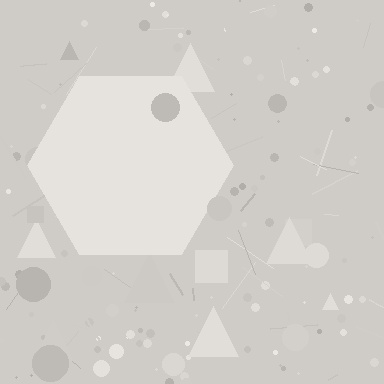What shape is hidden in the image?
A hexagon is hidden in the image.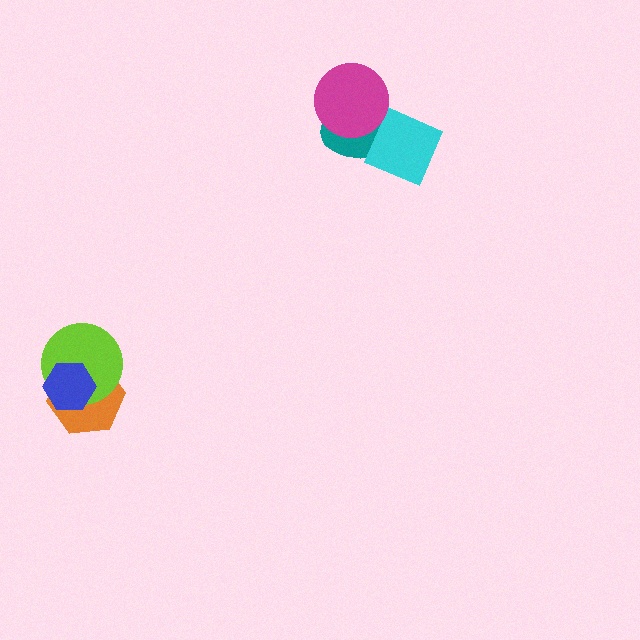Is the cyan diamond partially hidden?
Yes, it is partially covered by another shape.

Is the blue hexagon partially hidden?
No, no other shape covers it.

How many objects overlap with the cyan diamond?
2 objects overlap with the cyan diamond.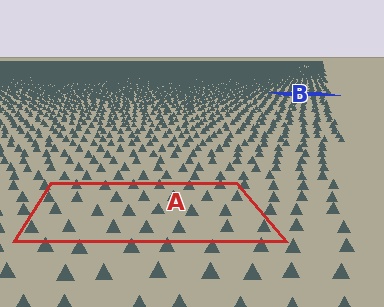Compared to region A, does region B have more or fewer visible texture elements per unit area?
Region B has more texture elements per unit area — they are packed more densely because it is farther away.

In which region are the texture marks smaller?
The texture marks are smaller in region B, because it is farther away.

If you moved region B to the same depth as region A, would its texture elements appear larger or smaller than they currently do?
They would appear larger. At a closer depth, the same texture elements are projected at a bigger on-screen size.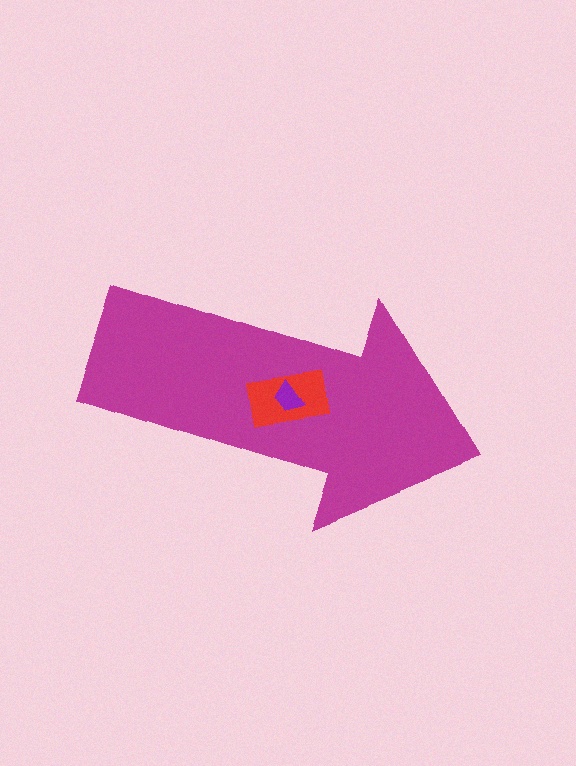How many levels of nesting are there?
3.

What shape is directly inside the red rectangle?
The purple trapezoid.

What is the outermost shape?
The magenta arrow.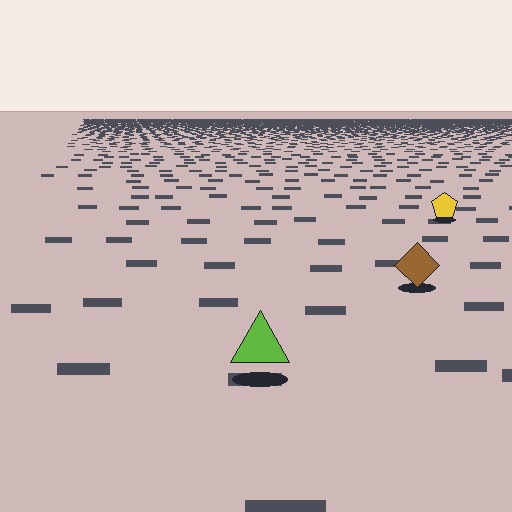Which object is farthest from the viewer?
The yellow pentagon is farthest from the viewer. It appears smaller and the ground texture around it is denser.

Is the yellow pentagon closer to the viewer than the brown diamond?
No. The brown diamond is closer — you can tell from the texture gradient: the ground texture is coarser near it.